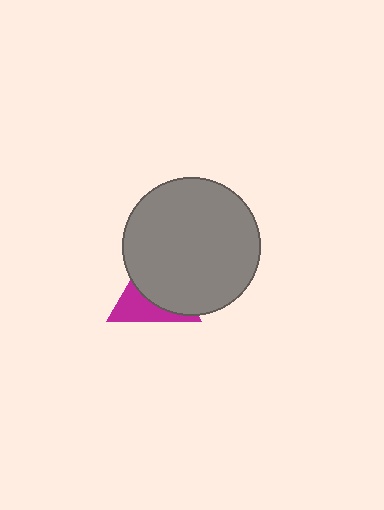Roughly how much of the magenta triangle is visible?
A small part of it is visible (roughly 39%).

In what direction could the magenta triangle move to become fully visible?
The magenta triangle could move toward the lower-left. That would shift it out from behind the gray circle entirely.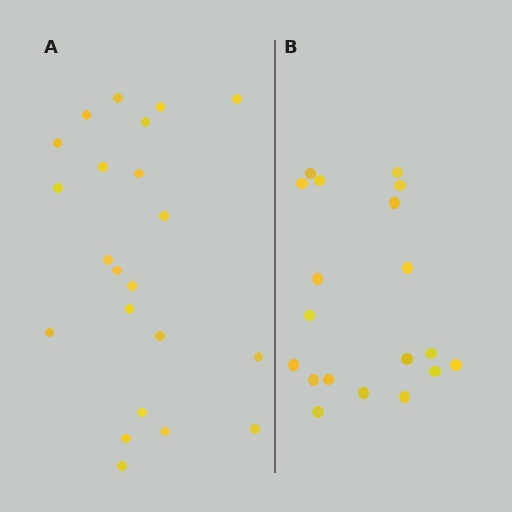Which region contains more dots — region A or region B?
Region A (the left region) has more dots.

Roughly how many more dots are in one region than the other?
Region A has just a few more — roughly 2 or 3 more dots than region B.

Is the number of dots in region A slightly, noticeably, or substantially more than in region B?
Region A has only slightly more — the two regions are fairly close. The ratio is roughly 1.2 to 1.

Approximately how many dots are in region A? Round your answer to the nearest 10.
About 20 dots. (The exact count is 22, which rounds to 20.)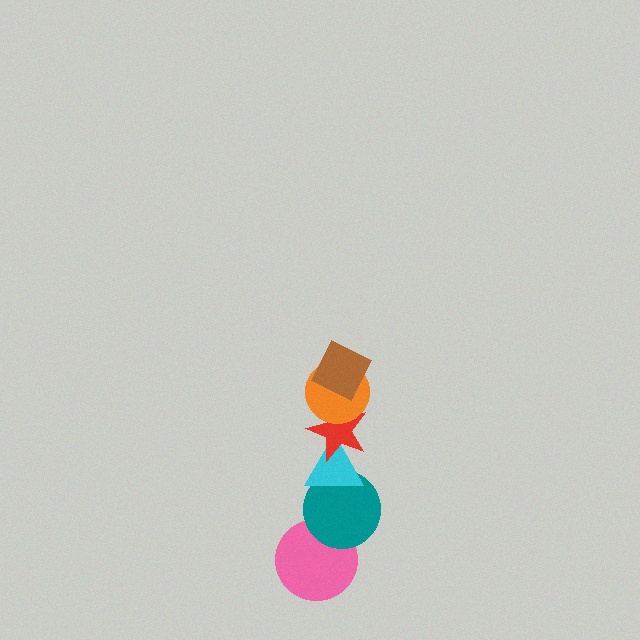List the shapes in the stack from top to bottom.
From top to bottom: the brown diamond, the orange circle, the red star, the cyan triangle, the teal circle, the pink circle.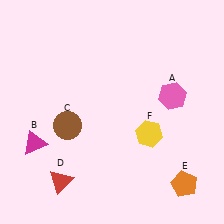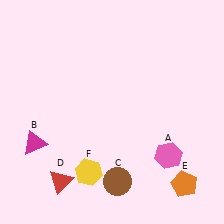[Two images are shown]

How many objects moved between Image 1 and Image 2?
3 objects moved between the two images.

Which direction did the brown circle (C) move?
The brown circle (C) moved down.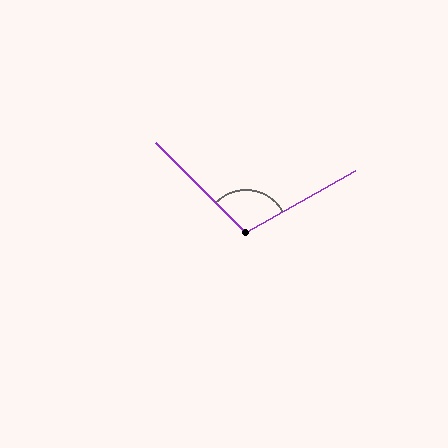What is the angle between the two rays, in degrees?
Approximately 105 degrees.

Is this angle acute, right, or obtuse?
It is obtuse.